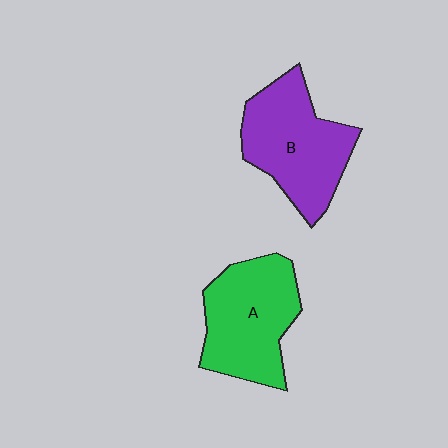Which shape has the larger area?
Shape B (purple).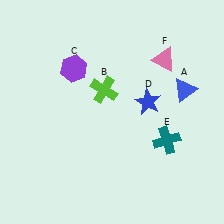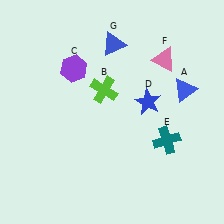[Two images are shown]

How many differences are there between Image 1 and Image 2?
There is 1 difference between the two images.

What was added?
A blue triangle (G) was added in Image 2.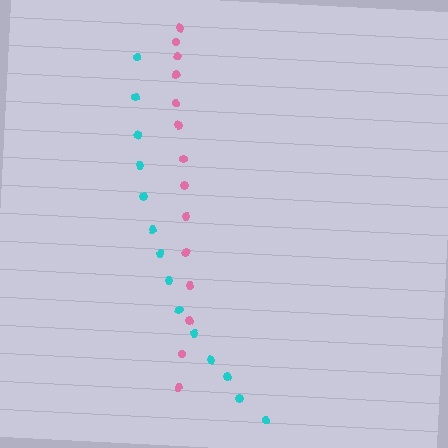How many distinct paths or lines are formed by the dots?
There are 2 distinct paths.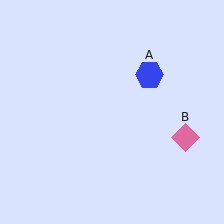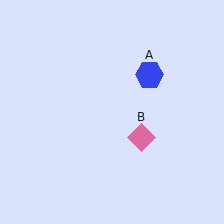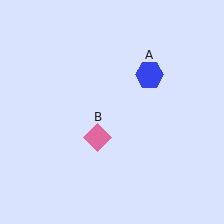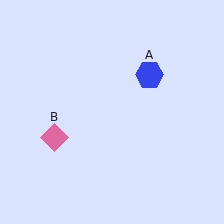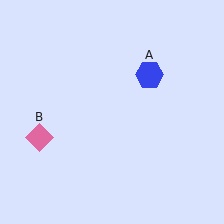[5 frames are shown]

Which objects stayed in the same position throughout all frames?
Blue hexagon (object A) remained stationary.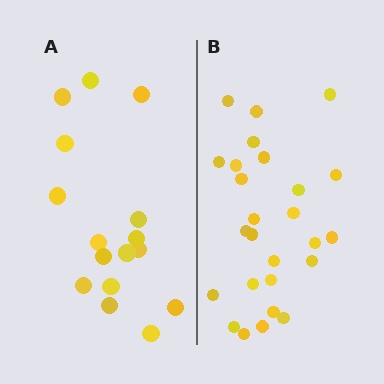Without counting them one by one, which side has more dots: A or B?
Region B (the right region) has more dots.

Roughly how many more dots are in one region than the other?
Region B has roughly 10 or so more dots than region A.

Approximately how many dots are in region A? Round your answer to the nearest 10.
About 20 dots. (The exact count is 16, which rounds to 20.)